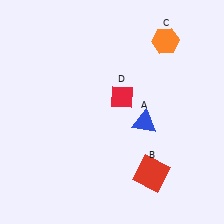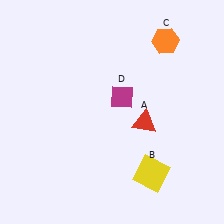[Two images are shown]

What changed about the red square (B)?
In Image 1, B is red. In Image 2, it changed to yellow.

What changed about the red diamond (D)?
In Image 1, D is red. In Image 2, it changed to magenta.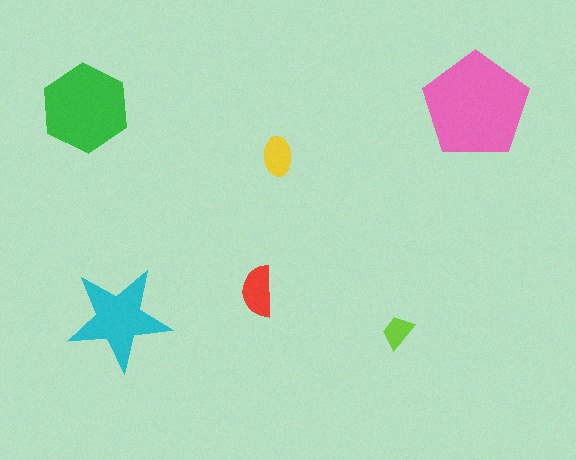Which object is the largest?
The pink pentagon.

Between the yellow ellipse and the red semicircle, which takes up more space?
The red semicircle.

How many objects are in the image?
There are 6 objects in the image.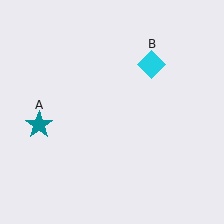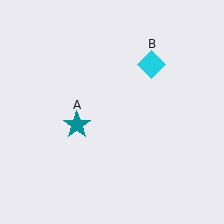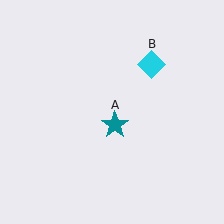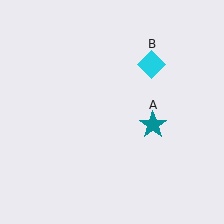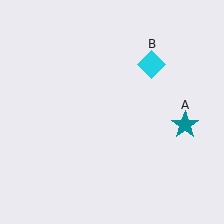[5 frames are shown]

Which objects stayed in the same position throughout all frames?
Cyan diamond (object B) remained stationary.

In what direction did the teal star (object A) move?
The teal star (object A) moved right.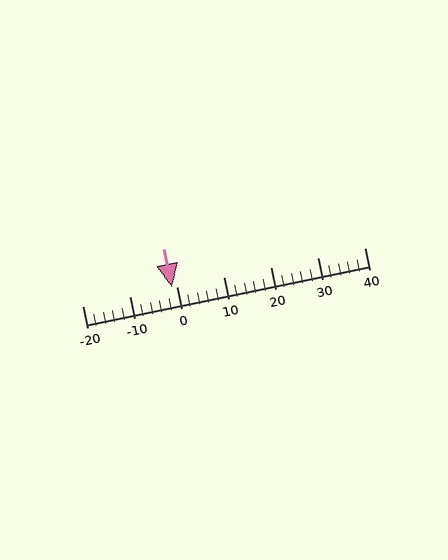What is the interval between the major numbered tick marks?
The major tick marks are spaced 10 units apart.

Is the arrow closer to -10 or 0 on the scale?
The arrow is closer to 0.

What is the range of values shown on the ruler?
The ruler shows values from -20 to 40.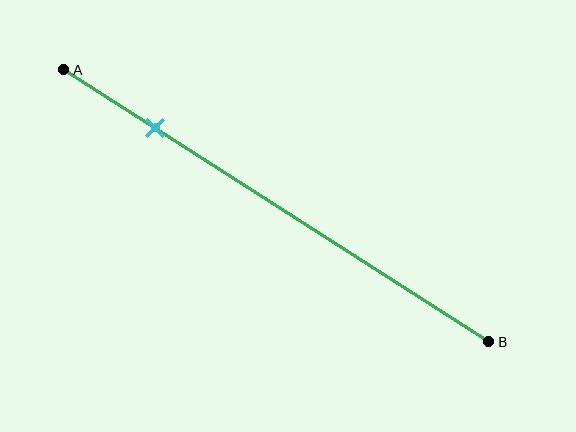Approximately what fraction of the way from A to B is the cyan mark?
The cyan mark is approximately 20% of the way from A to B.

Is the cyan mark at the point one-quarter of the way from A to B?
No, the mark is at about 20% from A, not at the 25% one-quarter point.